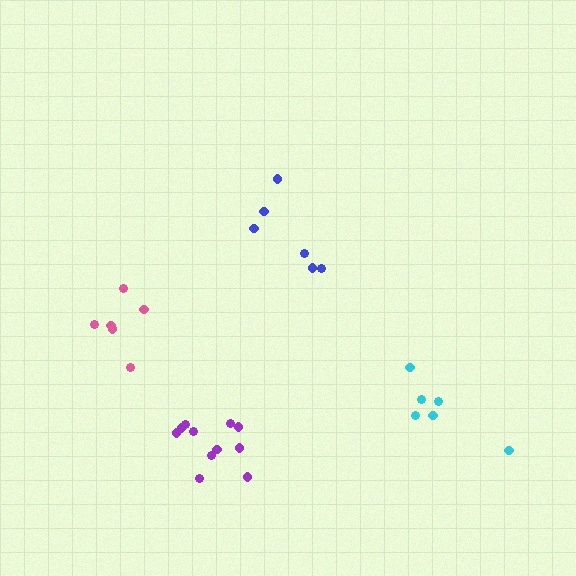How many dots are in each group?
Group 1: 6 dots, Group 2: 11 dots, Group 3: 6 dots, Group 4: 6 dots (29 total).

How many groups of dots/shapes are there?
There are 4 groups.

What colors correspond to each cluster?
The clusters are colored: blue, purple, cyan, pink.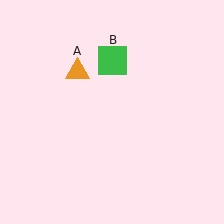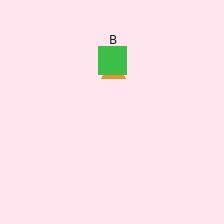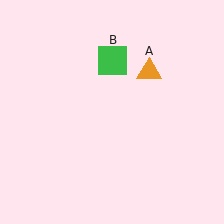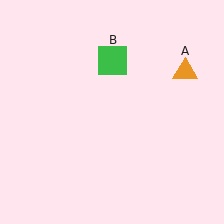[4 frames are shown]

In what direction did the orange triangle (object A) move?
The orange triangle (object A) moved right.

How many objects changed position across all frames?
1 object changed position: orange triangle (object A).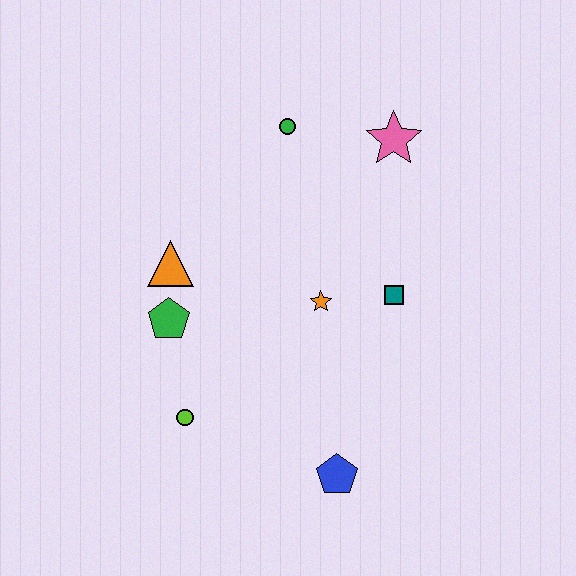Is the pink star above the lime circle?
Yes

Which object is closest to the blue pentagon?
The lime circle is closest to the blue pentagon.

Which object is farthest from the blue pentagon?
The green circle is farthest from the blue pentagon.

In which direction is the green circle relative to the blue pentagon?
The green circle is above the blue pentagon.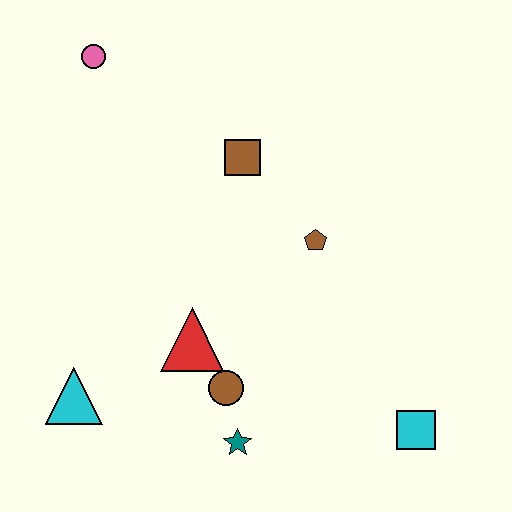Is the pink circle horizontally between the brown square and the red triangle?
No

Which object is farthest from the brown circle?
The pink circle is farthest from the brown circle.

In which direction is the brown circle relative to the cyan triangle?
The brown circle is to the right of the cyan triangle.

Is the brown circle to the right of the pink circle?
Yes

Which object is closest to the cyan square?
The teal star is closest to the cyan square.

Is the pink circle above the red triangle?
Yes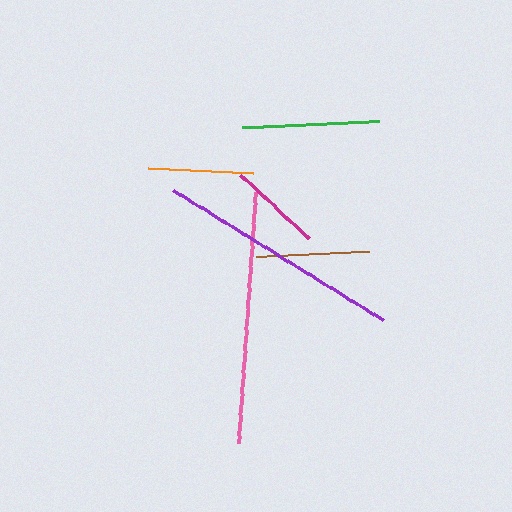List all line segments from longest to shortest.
From longest to shortest: pink, purple, green, brown, orange, magenta.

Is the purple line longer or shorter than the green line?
The purple line is longer than the green line.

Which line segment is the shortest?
The magenta line is the shortest at approximately 94 pixels.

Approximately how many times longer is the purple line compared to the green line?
The purple line is approximately 1.8 times the length of the green line.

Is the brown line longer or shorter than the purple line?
The purple line is longer than the brown line.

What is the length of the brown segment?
The brown segment is approximately 113 pixels long.